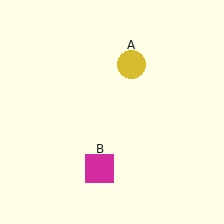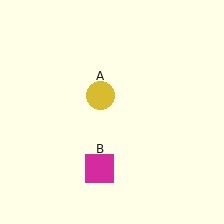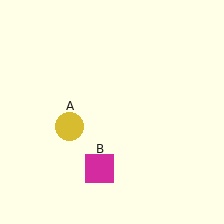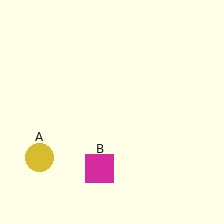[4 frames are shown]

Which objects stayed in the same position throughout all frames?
Magenta square (object B) remained stationary.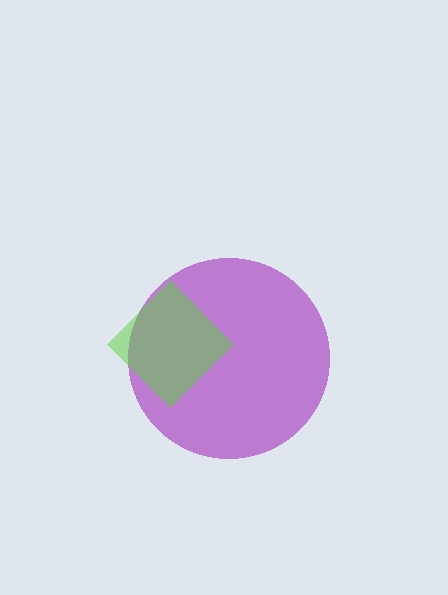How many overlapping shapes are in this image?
There are 2 overlapping shapes in the image.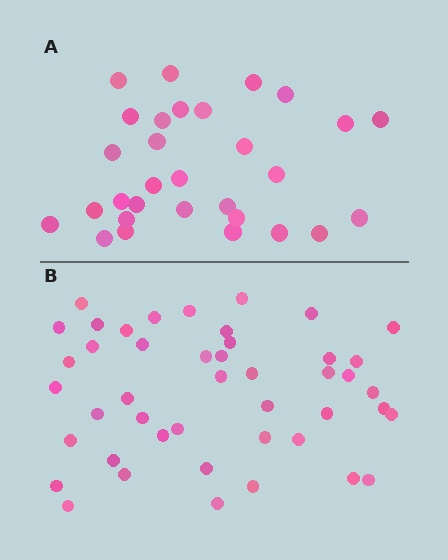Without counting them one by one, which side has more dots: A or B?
Region B (the bottom region) has more dots.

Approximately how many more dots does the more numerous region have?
Region B has approximately 15 more dots than region A.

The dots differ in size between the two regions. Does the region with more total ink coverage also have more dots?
No. Region A has more total ink coverage because its dots are larger, but region B actually contains more individual dots. Total area can be misleading — the number of items is what matters here.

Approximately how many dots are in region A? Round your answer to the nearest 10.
About 30 dots.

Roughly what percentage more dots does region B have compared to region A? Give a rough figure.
About 50% more.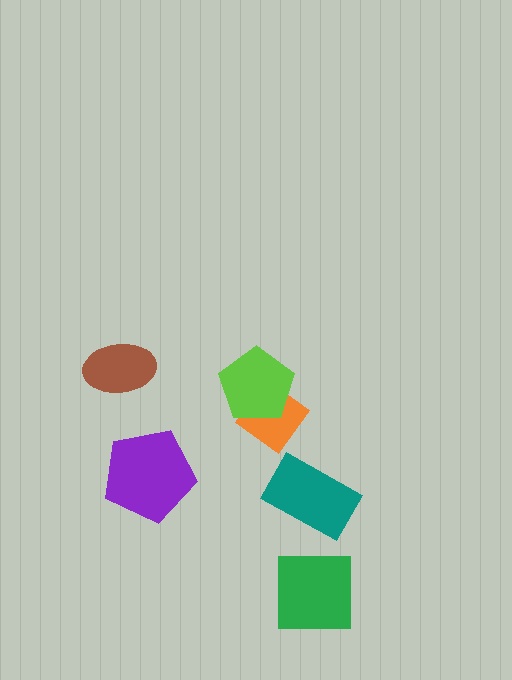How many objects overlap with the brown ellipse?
0 objects overlap with the brown ellipse.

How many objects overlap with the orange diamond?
1 object overlaps with the orange diamond.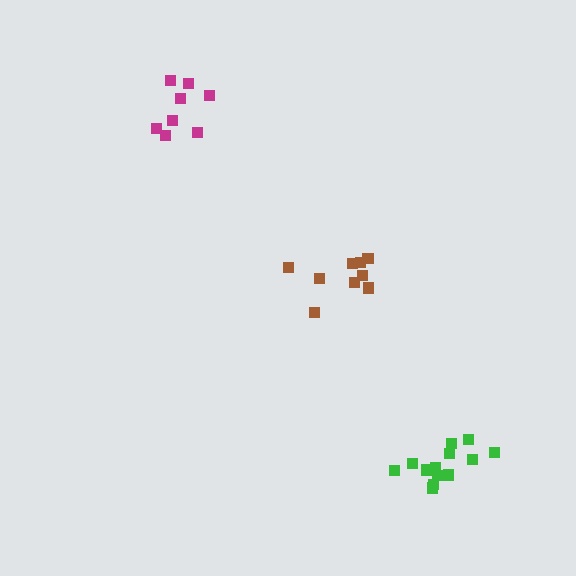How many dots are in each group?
Group 1: 9 dots, Group 2: 8 dots, Group 3: 13 dots (30 total).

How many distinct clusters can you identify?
There are 3 distinct clusters.